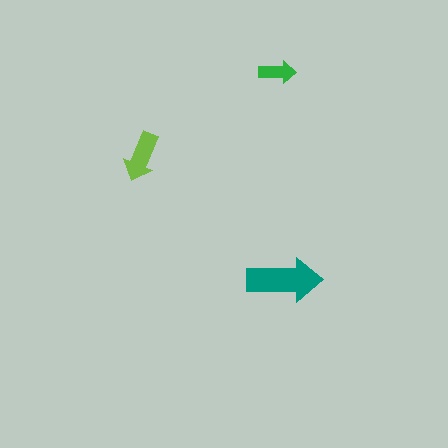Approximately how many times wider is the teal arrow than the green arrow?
About 2 times wider.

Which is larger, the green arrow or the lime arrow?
The lime one.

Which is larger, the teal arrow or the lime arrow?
The teal one.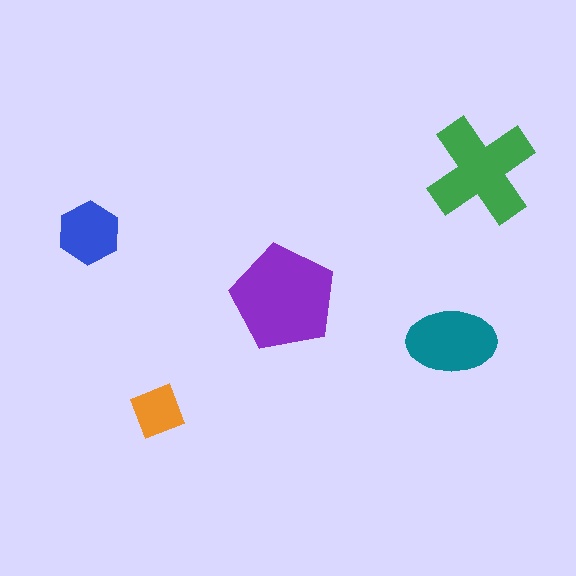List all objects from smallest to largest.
The orange square, the blue hexagon, the teal ellipse, the green cross, the purple pentagon.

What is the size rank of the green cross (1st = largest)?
2nd.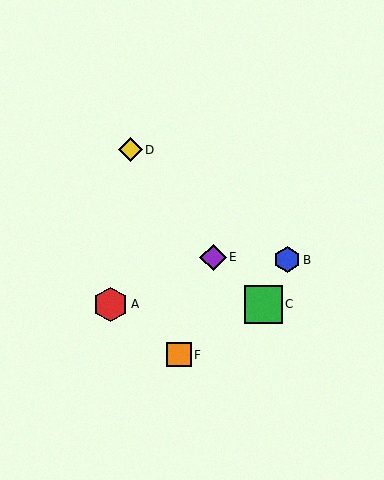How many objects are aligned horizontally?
2 objects (A, C) are aligned horizontally.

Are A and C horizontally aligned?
Yes, both are at y≈304.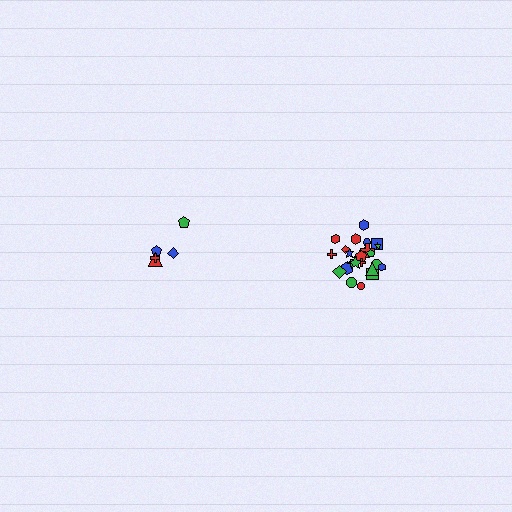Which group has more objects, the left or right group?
The right group.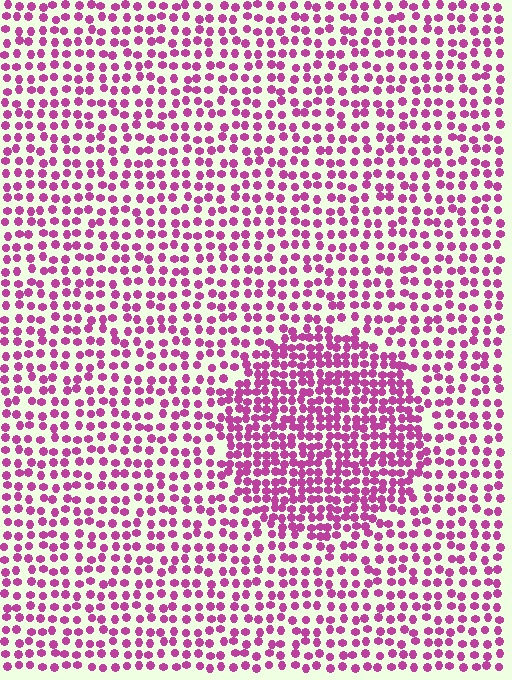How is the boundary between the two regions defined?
The boundary is defined by a change in element density (approximately 1.8x ratio). All elements are the same color, size, and shape.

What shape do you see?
I see a circle.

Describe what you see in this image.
The image contains small magenta elements arranged at two different densities. A circle-shaped region is visible where the elements are more densely packed than the surrounding area.